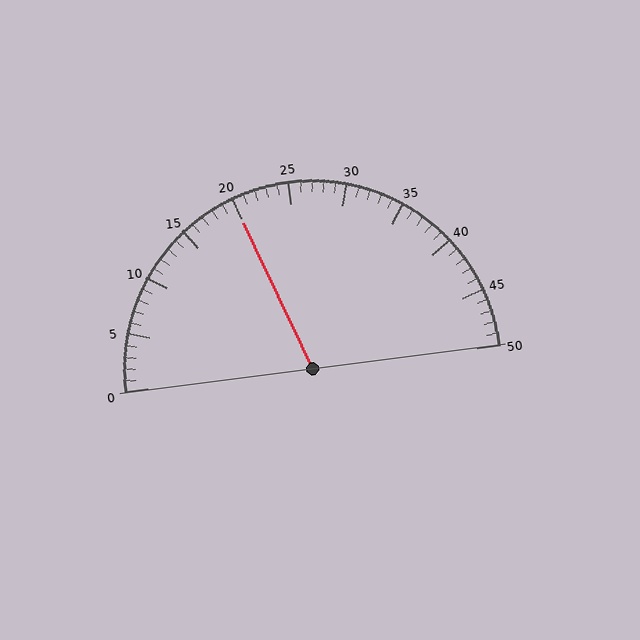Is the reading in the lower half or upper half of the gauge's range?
The reading is in the lower half of the range (0 to 50).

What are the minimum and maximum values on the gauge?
The gauge ranges from 0 to 50.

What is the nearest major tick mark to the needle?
The nearest major tick mark is 20.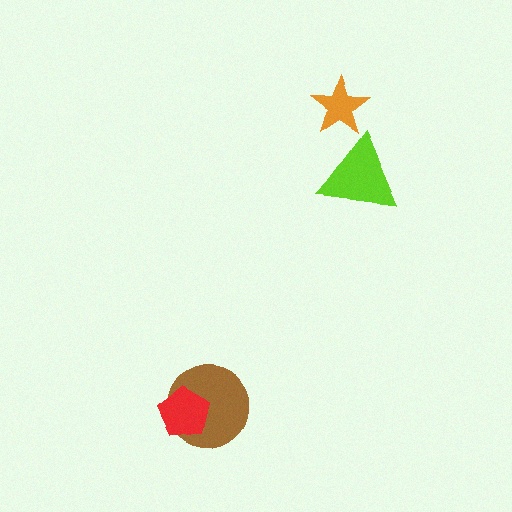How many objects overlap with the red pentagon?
1 object overlaps with the red pentagon.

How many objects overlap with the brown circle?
1 object overlaps with the brown circle.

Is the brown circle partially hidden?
Yes, it is partially covered by another shape.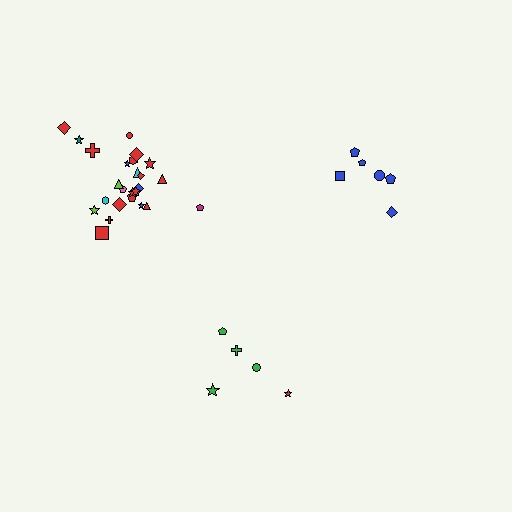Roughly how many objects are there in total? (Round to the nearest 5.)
Roughly 35 objects in total.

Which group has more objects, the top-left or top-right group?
The top-left group.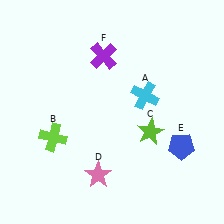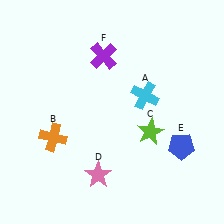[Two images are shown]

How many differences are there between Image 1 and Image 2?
There is 1 difference between the two images.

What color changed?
The cross (B) changed from lime in Image 1 to orange in Image 2.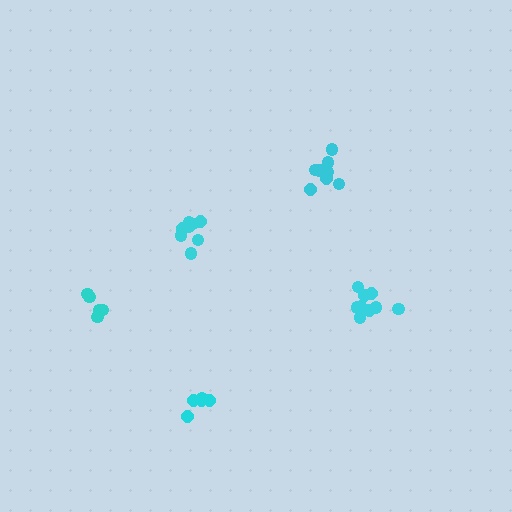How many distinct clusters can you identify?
There are 5 distinct clusters.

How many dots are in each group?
Group 1: 5 dots, Group 2: 9 dots, Group 3: 5 dots, Group 4: 8 dots, Group 5: 9 dots (36 total).